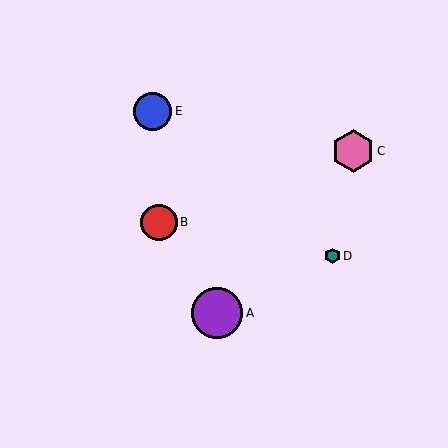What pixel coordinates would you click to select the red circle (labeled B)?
Click at (159, 222) to select the red circle B.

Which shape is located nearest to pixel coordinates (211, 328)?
The purple circle (labeled A) at (217, 313) is nearest to that location.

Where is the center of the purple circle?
The center of the purple circle is at (217, 313).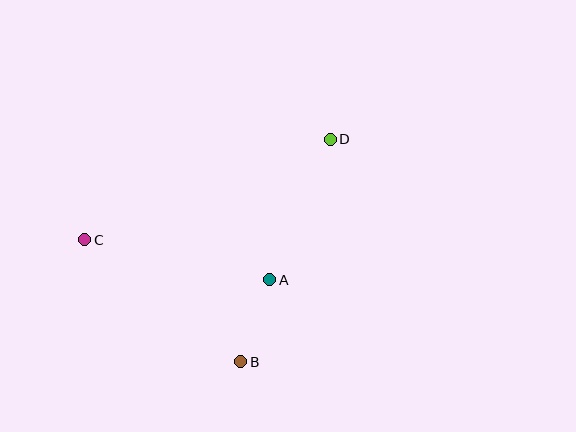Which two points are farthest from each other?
Points C and D are farthest from each other.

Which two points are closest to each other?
Points A and B are closest to each other.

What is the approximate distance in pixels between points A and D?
The distance between A and D is approximately 153 pixels.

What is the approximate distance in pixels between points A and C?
The distance between A and C is approximately 190 pixels.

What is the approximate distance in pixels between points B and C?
The distance between B and C is approximately 198 pixels.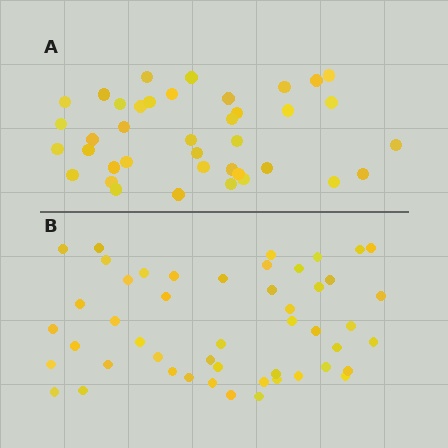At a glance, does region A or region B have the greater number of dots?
Region B (the bottom region) has more dots.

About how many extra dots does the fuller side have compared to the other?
Region B has roughly 10 or so more dots than region A.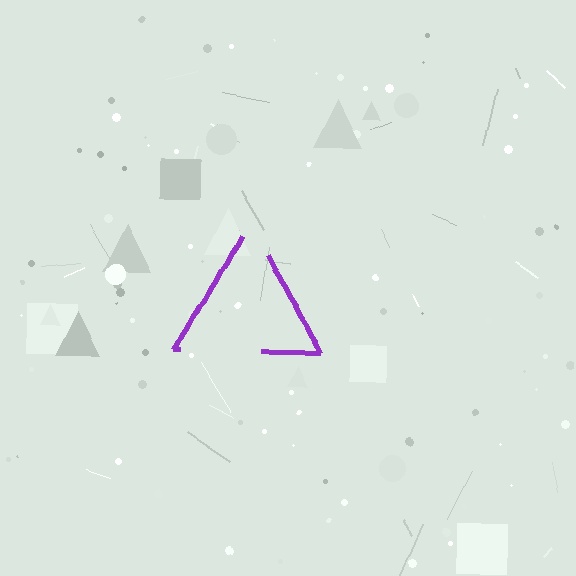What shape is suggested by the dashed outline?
The dashed outline suggests a triangle.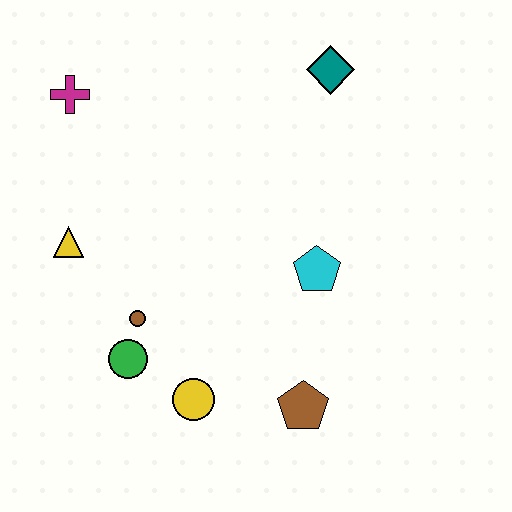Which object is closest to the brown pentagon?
The yellow circle is closest to the brown pentagon.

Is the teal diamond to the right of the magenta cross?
Yes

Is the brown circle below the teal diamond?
Yes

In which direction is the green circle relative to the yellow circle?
The green circle is to the left of the yellow circle.